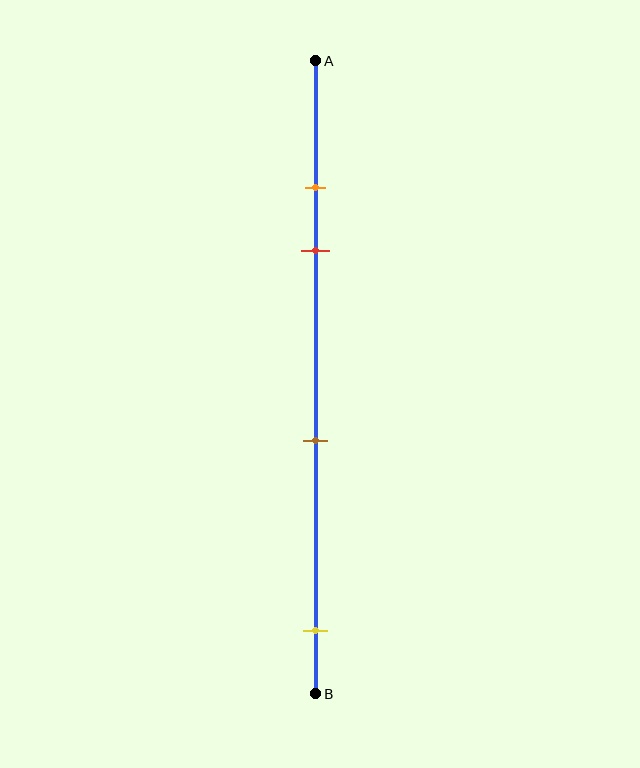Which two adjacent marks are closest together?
The orange and red marks are the closest adjacent pair.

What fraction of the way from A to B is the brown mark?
The brown mark is approximately 60% (0.6) of the way from A to B.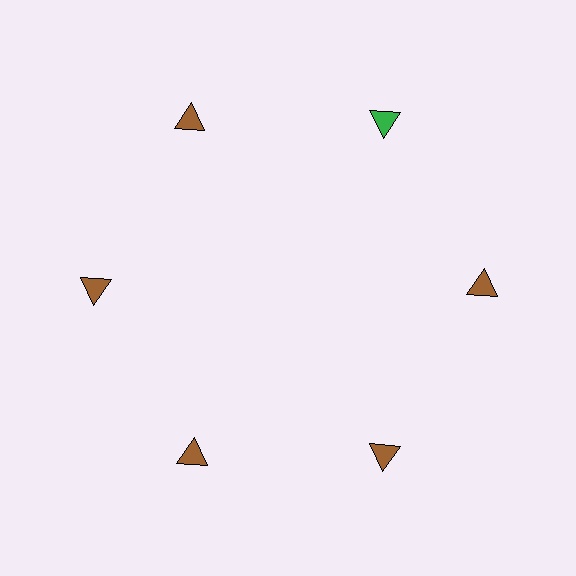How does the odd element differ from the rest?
It has a different color: green instead of brown.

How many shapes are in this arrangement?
There are 6 shapes arranged in a ring pattern.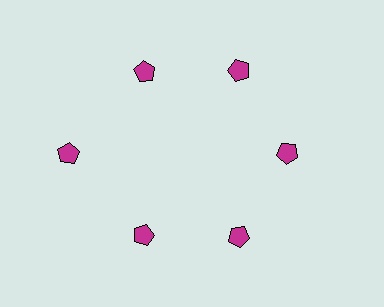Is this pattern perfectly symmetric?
No. The 6 magenta pentagons are arranged in a ring, but one element near the 9 o'clock position is pushed outward from the center, breaking the 6-fold rotational symmetry.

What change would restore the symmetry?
The symmetry would be restored by moving it inward, back onto the ring so that all 6 pentagons sit at equal angles and equal distance from the center.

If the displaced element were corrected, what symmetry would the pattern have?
It would have 6-fold rotational symmetry — the pattern would map onto itself every 60 degrees.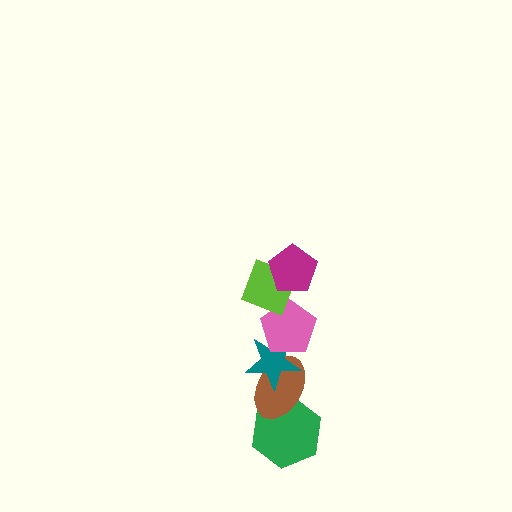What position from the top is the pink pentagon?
The pink pentagon is 3rd from the top.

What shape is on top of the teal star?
The pink pentagon is on top of the teal star.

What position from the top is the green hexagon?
The green hexagon is 6th from the top.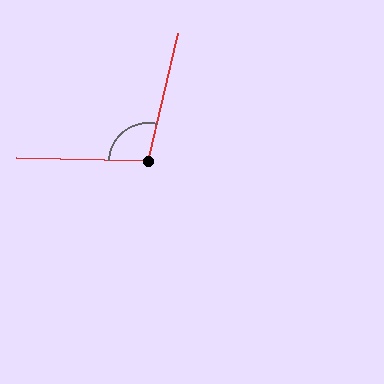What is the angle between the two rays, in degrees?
Approximately 102 degrees.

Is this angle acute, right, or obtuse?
It is obtuse.